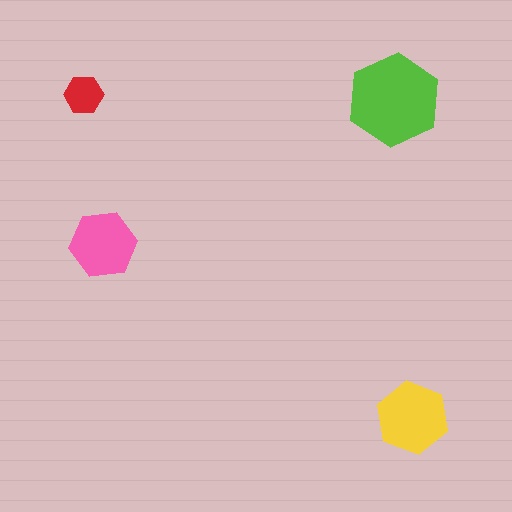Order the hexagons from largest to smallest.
the lime one, the yellow one, the pink one, the red one.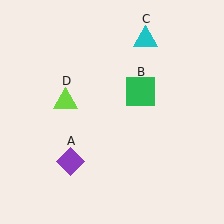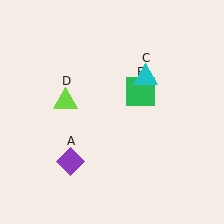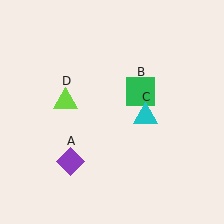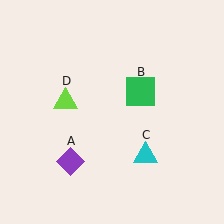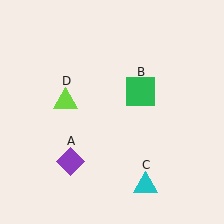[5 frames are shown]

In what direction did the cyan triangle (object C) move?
The cyan triangle (object C) moved down.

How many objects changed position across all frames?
1 object changed position: cyan triangle (object C).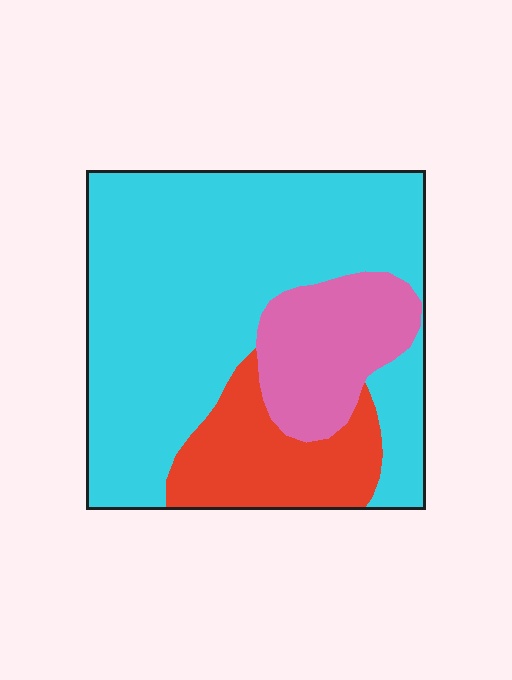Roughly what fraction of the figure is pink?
Pink takes up about one sixth (1/6) of the figure.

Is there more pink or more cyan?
Cyan.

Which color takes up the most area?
Cyan, at roughly 65%.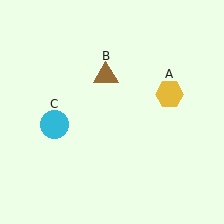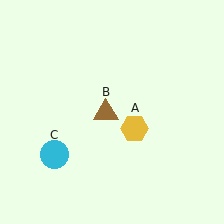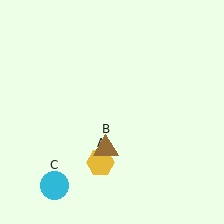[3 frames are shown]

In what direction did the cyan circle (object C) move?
The cyan circle (object C) moved down.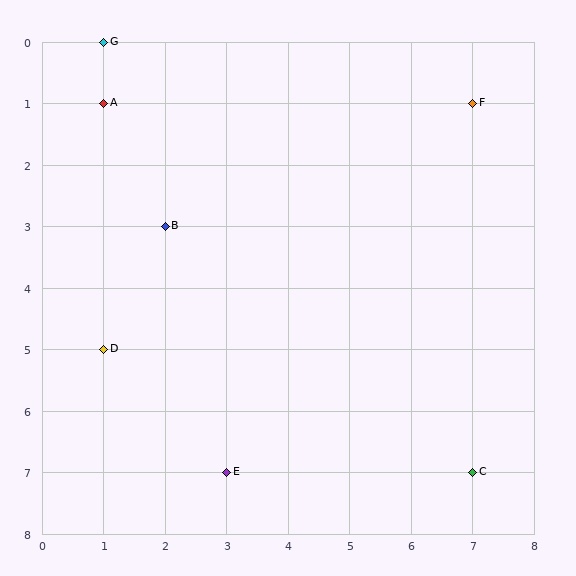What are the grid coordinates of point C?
Point C is at grid coordinates (7, 7).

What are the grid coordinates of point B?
Point B is at grid coordinates (2, 3).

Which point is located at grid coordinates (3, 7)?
Point E is at (3, 7).